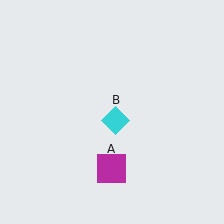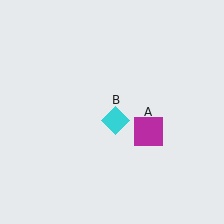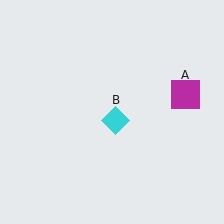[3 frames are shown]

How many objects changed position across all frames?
1 object changed position: magenta square (object A).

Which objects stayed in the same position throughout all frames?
Cyan diamond (object B) remained stationary.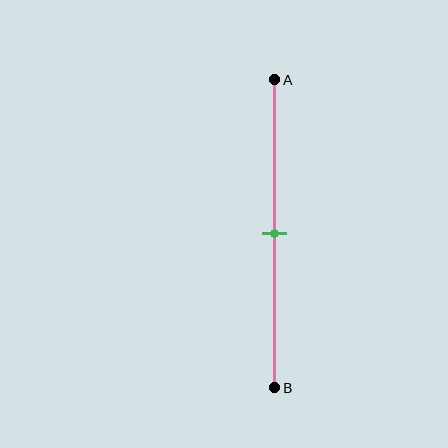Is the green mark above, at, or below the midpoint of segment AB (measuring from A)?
The green mark is approximately at the midpoint of segment AB.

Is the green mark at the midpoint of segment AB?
Yes, the mark is approximately at the midpoint.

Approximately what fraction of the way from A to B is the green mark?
The green mark is approximately 50% of the way from A to B.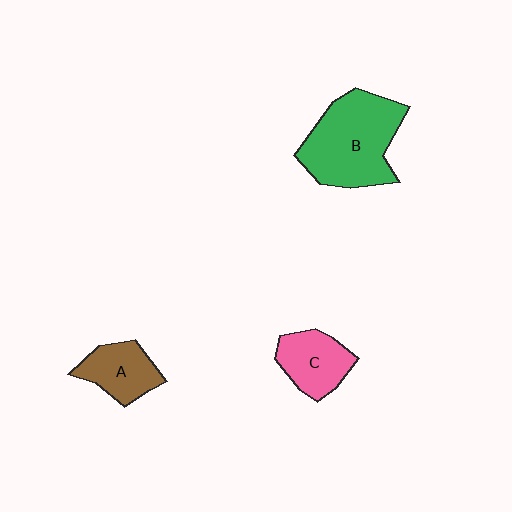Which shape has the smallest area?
Shape A (brown).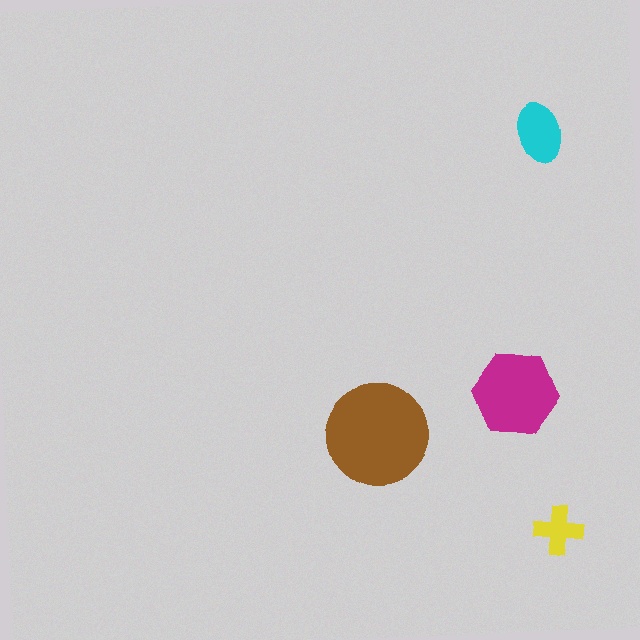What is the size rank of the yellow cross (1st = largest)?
4th.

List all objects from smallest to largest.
The yellow cross, the cyan ellipse, the magenta hexagon, the brown circle.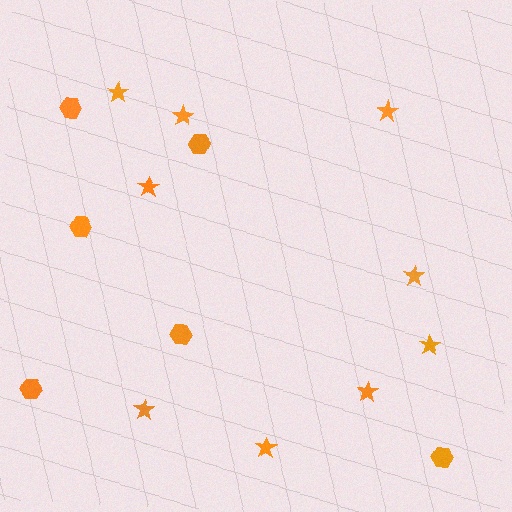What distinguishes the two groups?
There are 2 groups: one group of hexagons (6) and one group of stars (9).